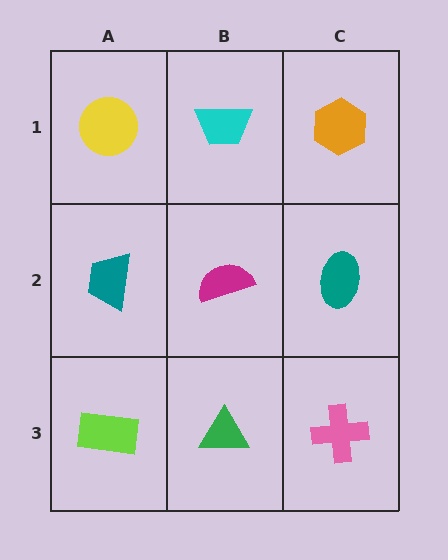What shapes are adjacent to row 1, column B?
A magenta semicircle (row 2, column B), a yellow circle (row 1, column A), an orange hexagon (row 1, column C).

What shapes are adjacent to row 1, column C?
A teal ellipse (row 2, column C), a cyan trapezoid (row 1, column B).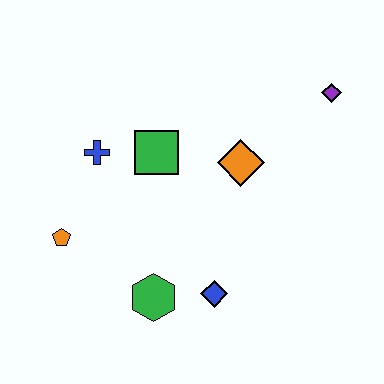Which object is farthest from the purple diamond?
The orange pentagon is farthest from the purple diamond.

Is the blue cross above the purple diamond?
No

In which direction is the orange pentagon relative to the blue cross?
The orange pentagon is below the blue cross.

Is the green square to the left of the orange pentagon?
No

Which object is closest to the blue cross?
The green square is closest to the blue cross.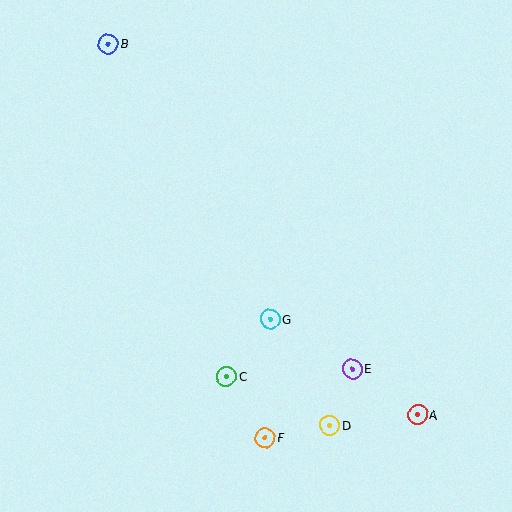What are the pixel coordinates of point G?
Point G is at (270, 319).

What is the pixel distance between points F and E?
The distance between F and E is 111 pixels.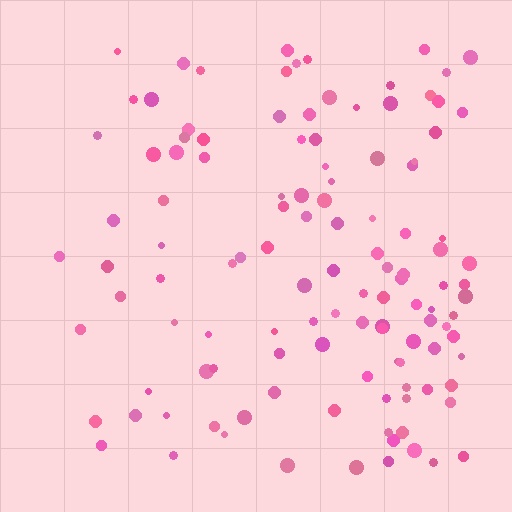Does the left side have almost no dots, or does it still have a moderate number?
Still a moderate number, just noticeably fewer than the right.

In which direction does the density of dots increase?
From left to right, with the right side densest.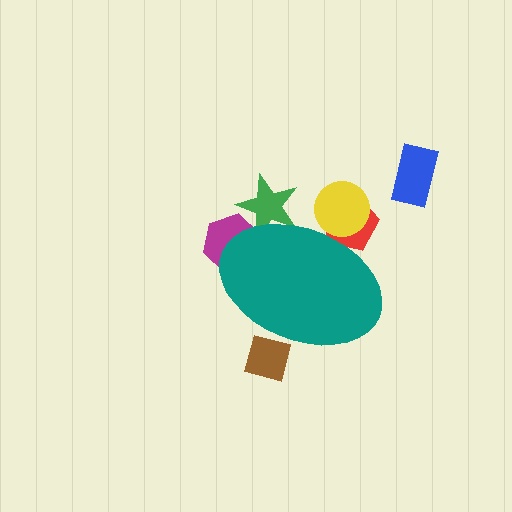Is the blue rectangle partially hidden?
No, the blue rectangle is fully visible.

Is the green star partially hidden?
Yes, the green star is partially hidden behind the teal ellipse.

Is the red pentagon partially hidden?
Yes, the red pentagon is partially hidden behind the teal ellipse.